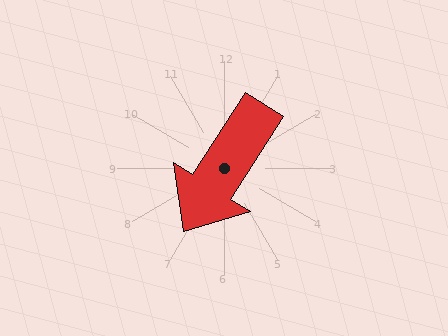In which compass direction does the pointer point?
Southwest.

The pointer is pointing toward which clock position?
Roughly 7 o'clock.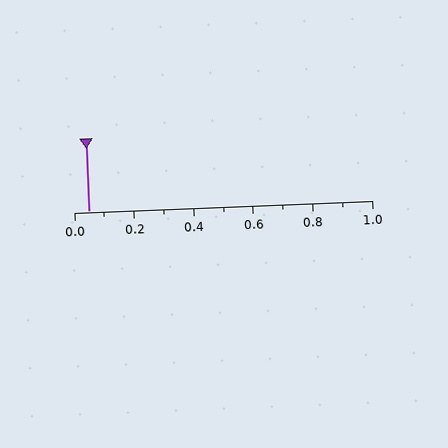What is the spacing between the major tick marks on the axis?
The major ticks are spaced 0.2 apart.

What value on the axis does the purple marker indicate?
The marker indicates approximately 0.05.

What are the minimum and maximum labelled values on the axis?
The axis runs from 0.0 to 1.0.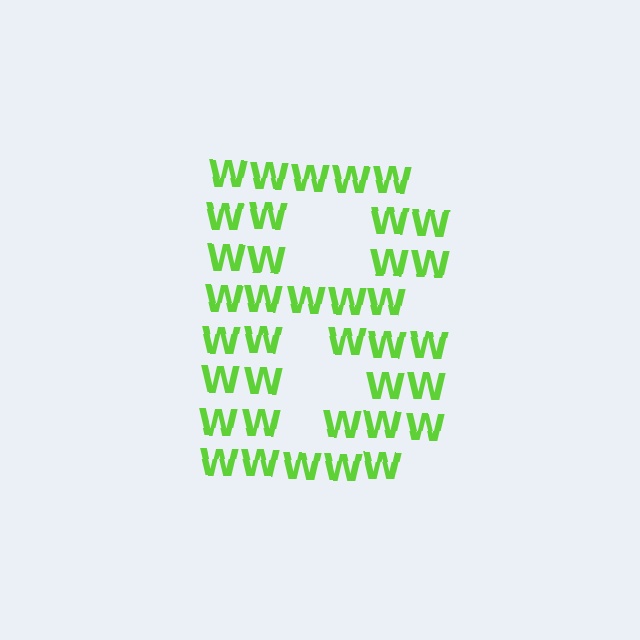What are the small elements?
The small elements are letter W's.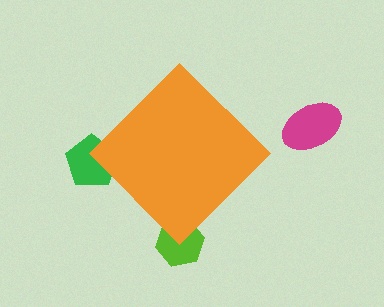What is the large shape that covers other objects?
An orange diamond.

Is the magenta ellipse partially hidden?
No, the magenta ellipse is fully visible.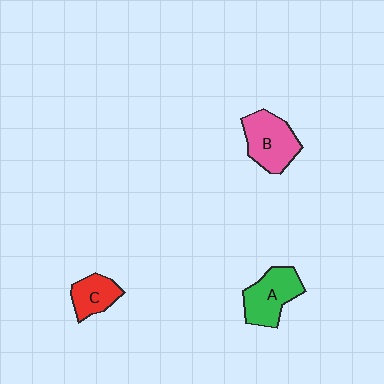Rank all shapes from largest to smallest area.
From largest to smallest: B (pink), A (green), C (red).